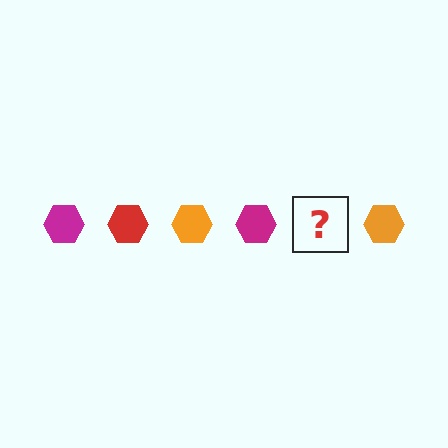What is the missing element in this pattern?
The missing element is a red hexagon.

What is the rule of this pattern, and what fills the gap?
The rule is that the pattern cycles through magenta, red, orange hexagons. The gap should be filled with a red hexagon.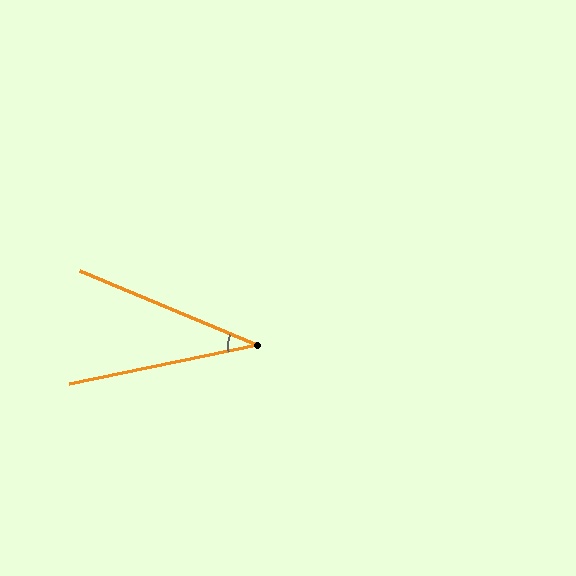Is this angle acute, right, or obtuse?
It is acute.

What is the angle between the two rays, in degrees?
Approximately 34 degrees.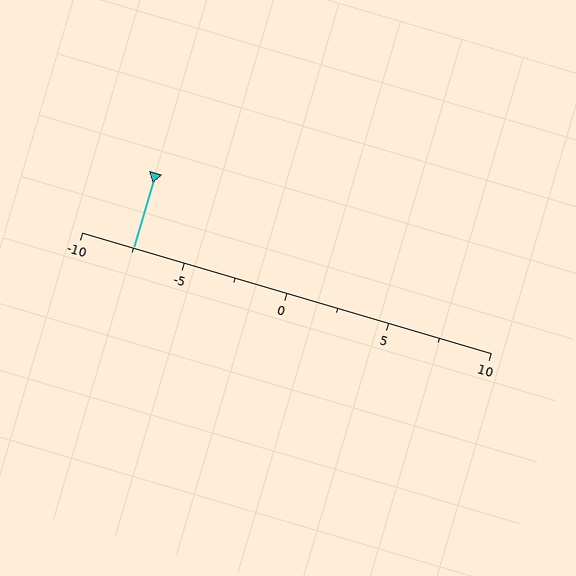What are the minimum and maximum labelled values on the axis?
The axis runs from -10 to 10.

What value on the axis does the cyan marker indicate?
The marker indicates approximately -7.5.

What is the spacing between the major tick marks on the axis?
The major ticks are spaced 5 apart.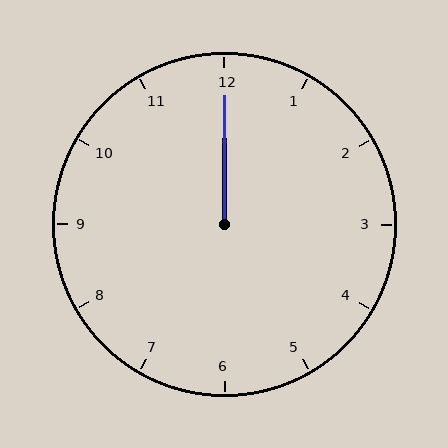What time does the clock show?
12:00.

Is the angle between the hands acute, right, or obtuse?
It is acute.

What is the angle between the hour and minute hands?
Approximately 0 degrees.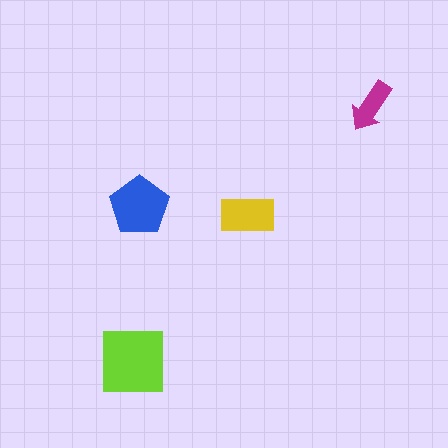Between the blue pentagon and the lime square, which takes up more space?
The lime square.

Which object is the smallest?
The magenta arrow.